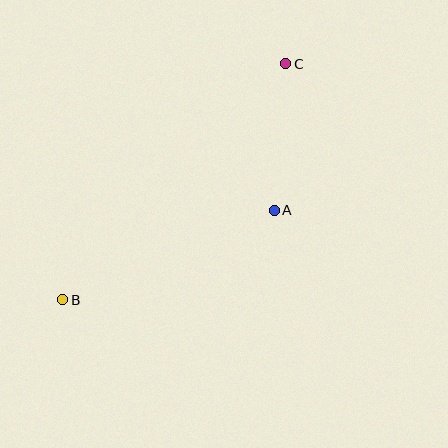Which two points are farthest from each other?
Points B and C are farthest from each other.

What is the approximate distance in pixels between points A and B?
The distance between A and B is approximately 230 pixels.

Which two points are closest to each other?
Points A and C are closest to each other.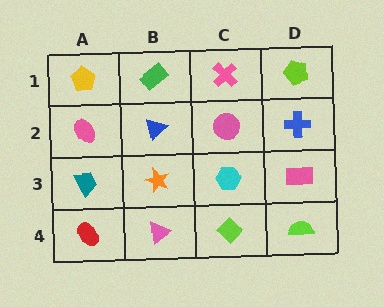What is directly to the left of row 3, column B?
A teal trapezoid.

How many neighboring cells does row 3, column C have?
4.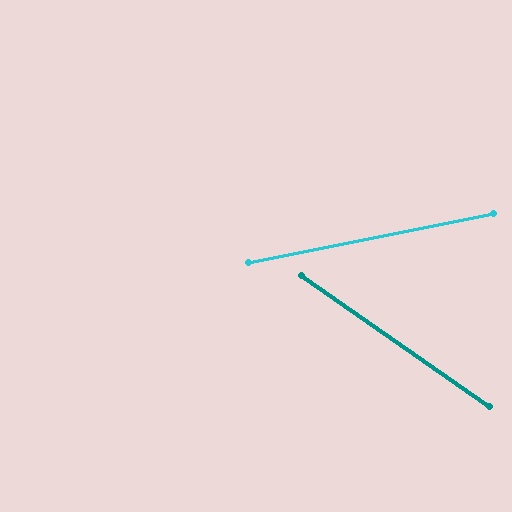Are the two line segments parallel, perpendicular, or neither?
Neither parallel nor perpendicular — they differ by about 46°.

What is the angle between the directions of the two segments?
Approximately 46 degrees.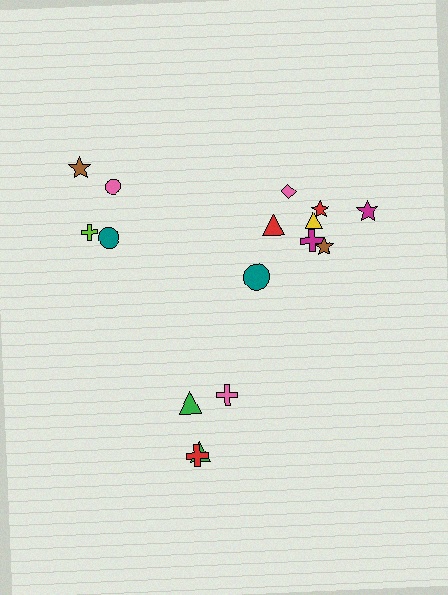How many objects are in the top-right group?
There are 8 objects.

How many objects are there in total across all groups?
There are 16 objects.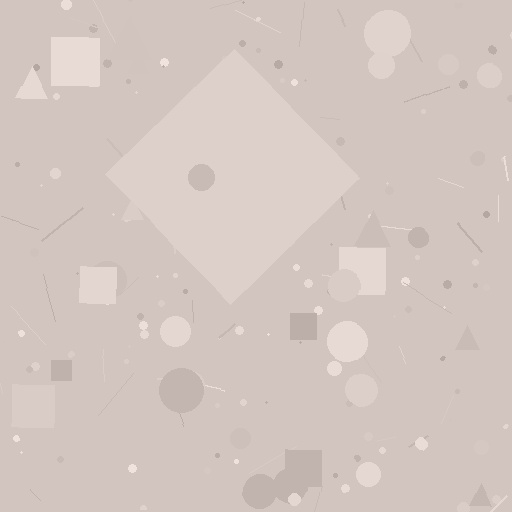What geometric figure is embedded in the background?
A diamond is embedded in the background.